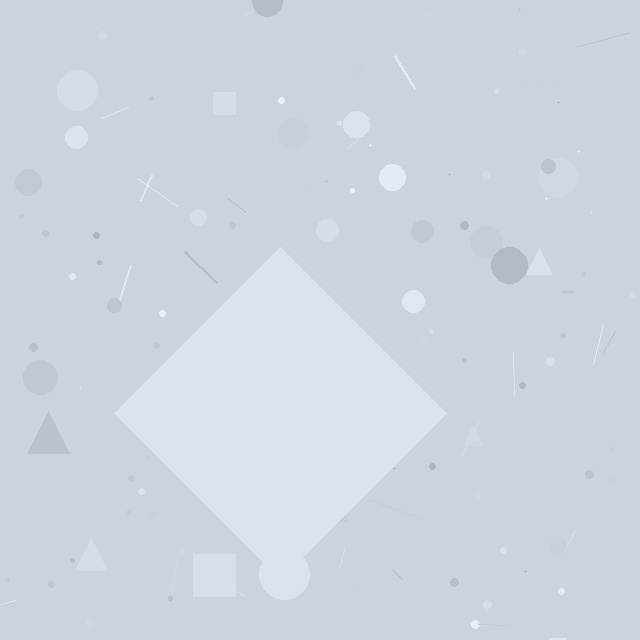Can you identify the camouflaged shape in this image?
The camouflaged shape is a diamond.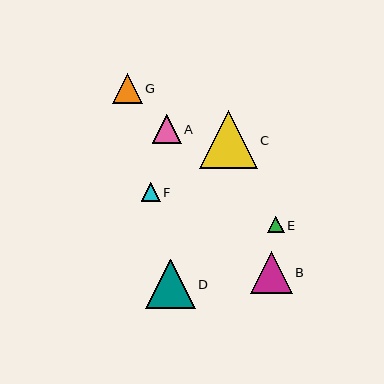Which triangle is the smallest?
Triangle E is the smallest with a size of approximately 16 pixels.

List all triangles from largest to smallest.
From largest to smallest: C, D, B, G, A, F, E.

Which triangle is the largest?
Triangle C is the largest with a size of approximately 58 pixels.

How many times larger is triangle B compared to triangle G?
Triangle B is approximately 1.4 times the size of triangle G.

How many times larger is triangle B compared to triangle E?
Triangle B is approximately 2.6 times the size of triangle E.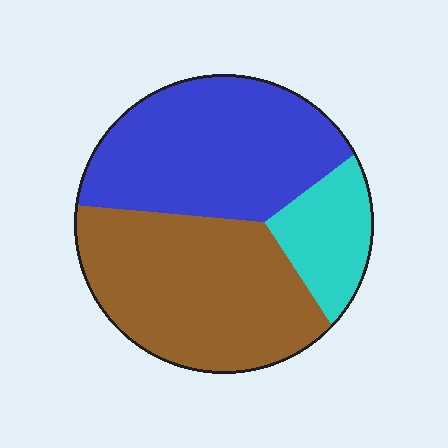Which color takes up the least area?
Cyan, at roughly 15%.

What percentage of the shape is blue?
Blue covers roughly 40% of the shape.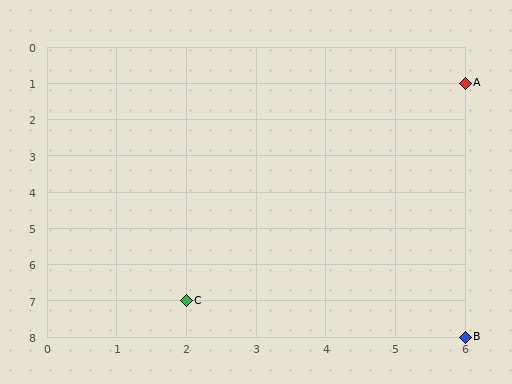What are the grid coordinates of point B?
Point B is at grid coordinates (6, 8).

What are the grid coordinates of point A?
Point A is at grid coordinates (6, 1).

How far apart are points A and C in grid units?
Points A and C are 4 columns and 6 rows apart (about 7.2 grid units diagonally).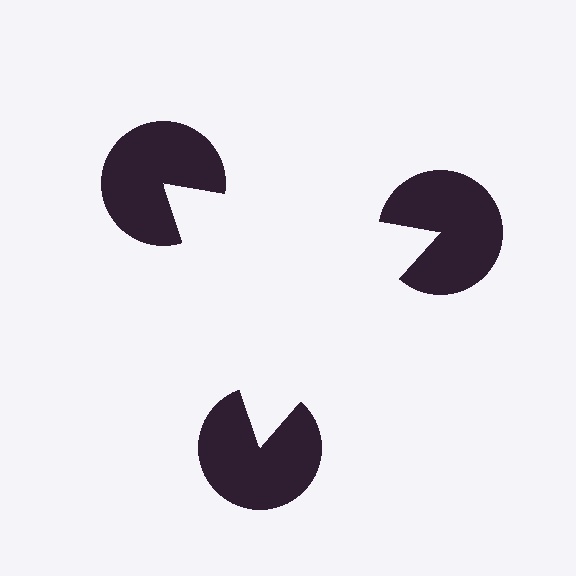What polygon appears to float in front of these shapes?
An illusory triangle — its edges are inferred from the aligned wedge cuts in the pac-man discs, not physically drawn.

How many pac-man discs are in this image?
There are 3 — one at each vertex of the illusory triangle.